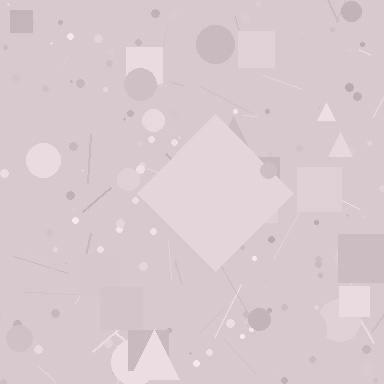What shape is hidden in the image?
A diamond is hidden in the image.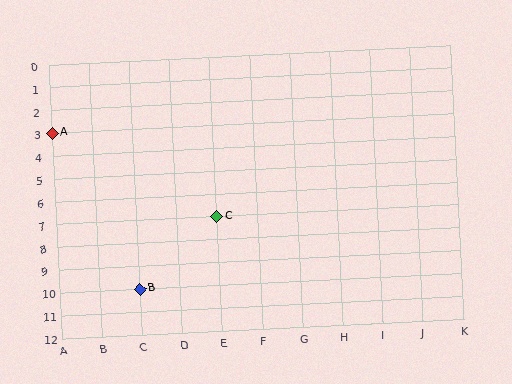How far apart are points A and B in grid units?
Points A and B are 2 columns and 7 rows apart (about 7.3 grid units diagonally).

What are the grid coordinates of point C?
Point C is at grid coordinates (E, 7).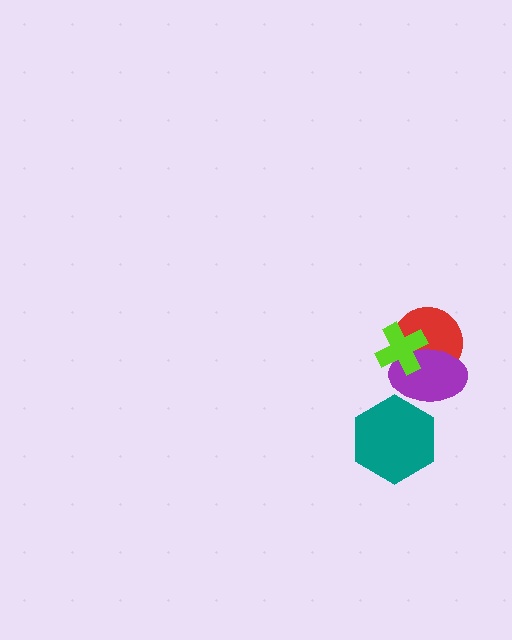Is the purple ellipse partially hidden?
Yes, it is partially covered by another shape.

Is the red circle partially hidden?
Yes, it is partially covered by another shape.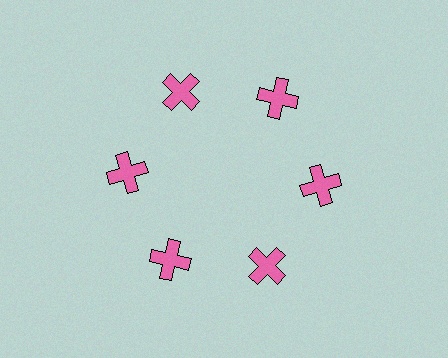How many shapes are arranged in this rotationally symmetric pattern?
There are 6 shapes, arranged in 6 groups of 1.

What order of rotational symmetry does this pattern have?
This pattern has 6-fold rotational symmetry.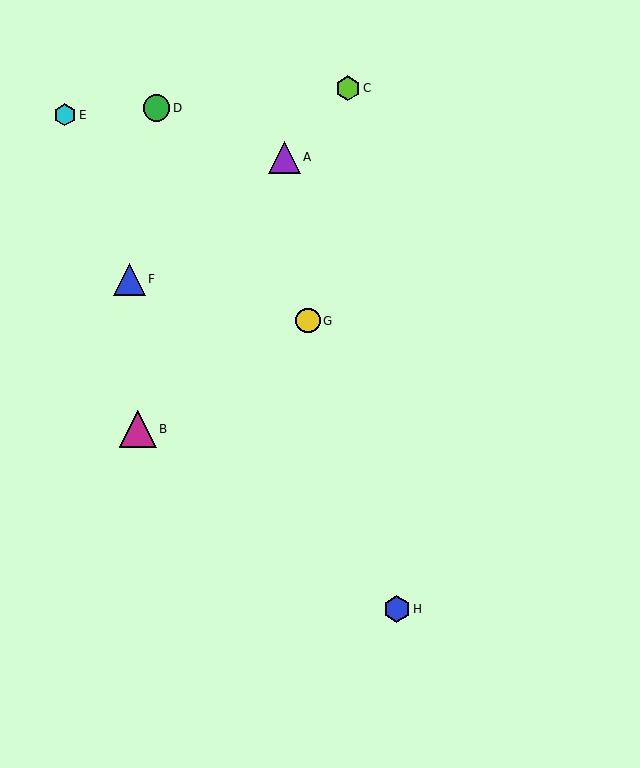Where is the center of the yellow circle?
The center of the yellow circle is at (308, 321).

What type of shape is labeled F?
Shape F is a blue triangle.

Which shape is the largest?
The magenta triangle (labeled B) is the largest.